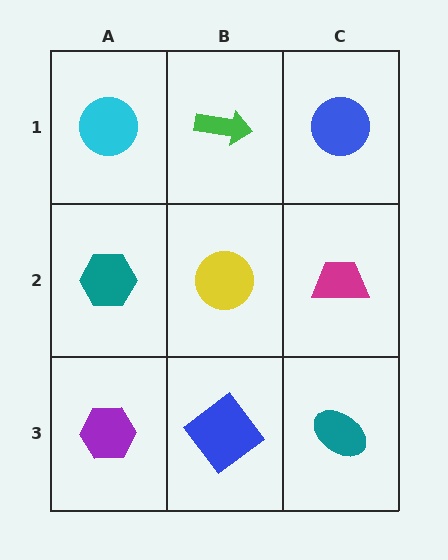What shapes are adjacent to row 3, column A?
A teal hexagon (row 2, column A), a blue diamond (row 3, column B).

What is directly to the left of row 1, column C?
A green arrow.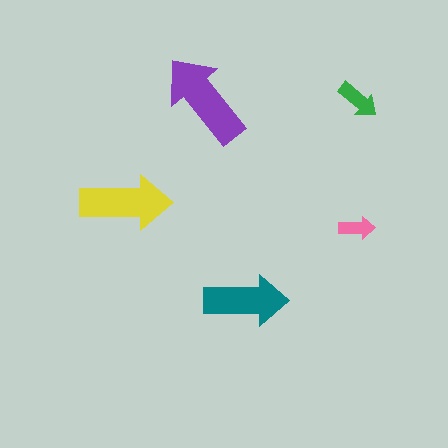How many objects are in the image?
There are 5 objects in the image.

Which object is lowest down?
The teal arrow is bottommost.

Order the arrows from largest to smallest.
the purple one, the yellow one, the teal one, the green one, the pink one.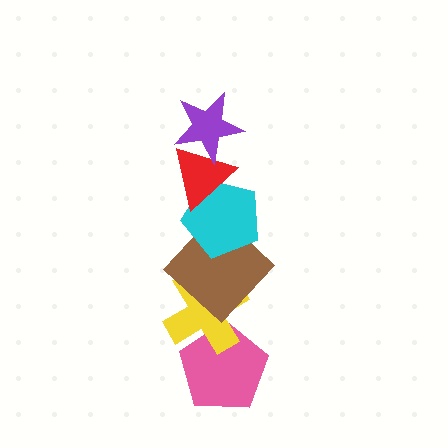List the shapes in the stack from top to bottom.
From top to bottom: the purple star, the red triangle, the cyan pentagon, the brown diamond, the yellow cross, the pink pentagon.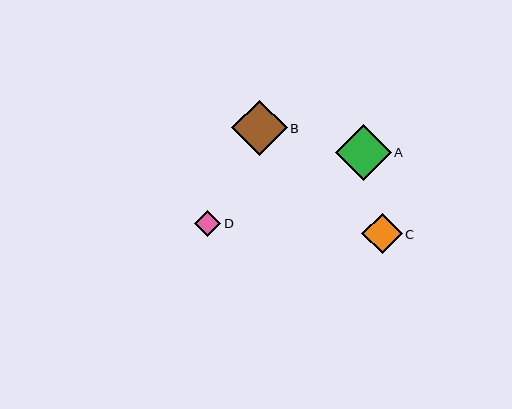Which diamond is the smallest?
Diamond D is the smallest with a size of approximately 26 pixels.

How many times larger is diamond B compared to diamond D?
Diamond B is approximately 2.1 times the size of diamond D.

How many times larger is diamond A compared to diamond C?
Diamond A is approximately 1.4 times the size of diamond C.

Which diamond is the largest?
Diamond A is the largest with a size of approximately 56 pixels.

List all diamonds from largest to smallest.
From largest to smallest: A, B, C, D.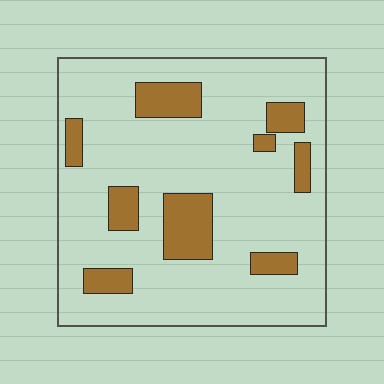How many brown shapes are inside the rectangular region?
9.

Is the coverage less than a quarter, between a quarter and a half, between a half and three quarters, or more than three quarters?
Less than a quarter.